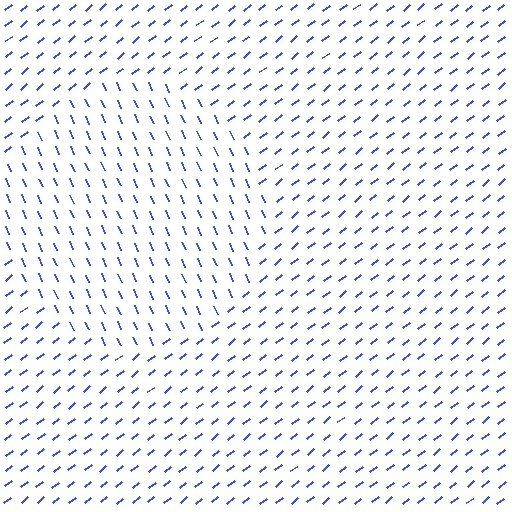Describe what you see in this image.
The image is filled with small blue line segments. A circle region in the image has lines oriented differently from the surrounding lines, creating a visible texture boundary.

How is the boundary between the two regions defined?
The boundary is defined purely by a change in line orientation (approximately 75 degrees difference). All lines are the same color and thickness.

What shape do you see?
I see a circle.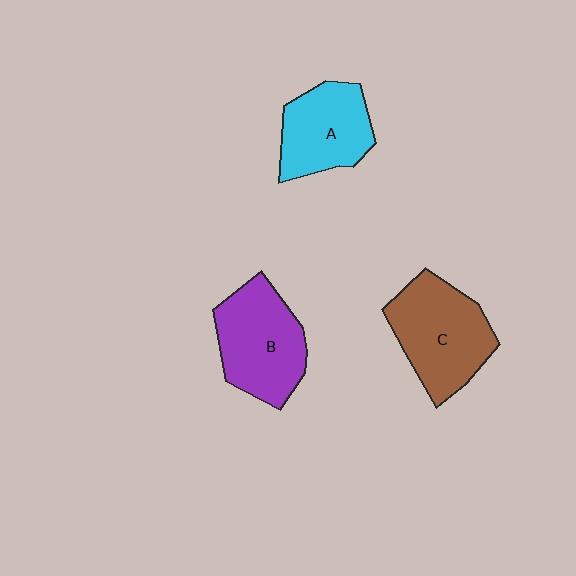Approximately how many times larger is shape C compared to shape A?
Approximately 1.2 times.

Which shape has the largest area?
Shape C (brown).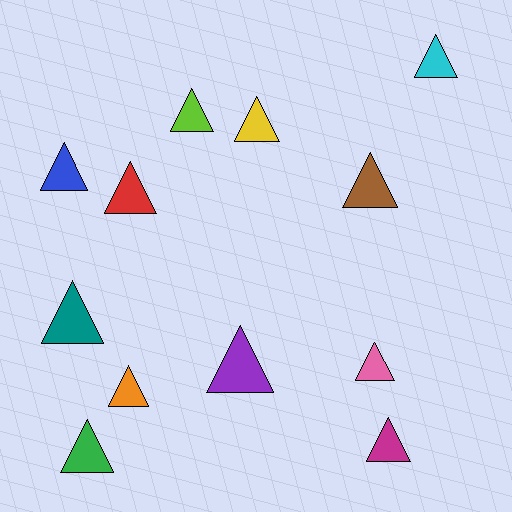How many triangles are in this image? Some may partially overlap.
There are 12 triangles.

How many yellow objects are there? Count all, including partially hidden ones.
There is 1 yellow object.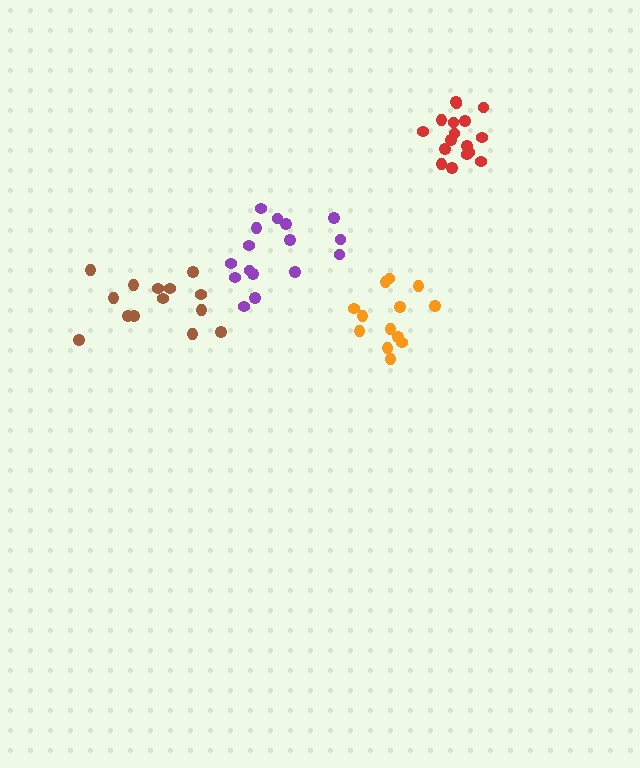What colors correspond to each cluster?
The clusters are colored: orange, brown, purple, red.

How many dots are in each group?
Group 1: 13 dots, Group 2: 14 dots, Group 3: 16 dots, Group 4: 17 dots (60 total).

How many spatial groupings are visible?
There are 4 spatial groupings.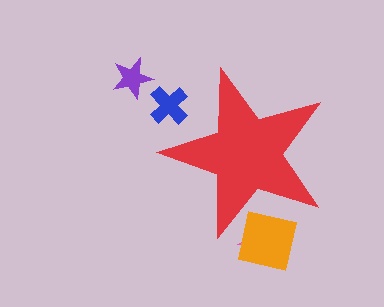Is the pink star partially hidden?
Yes, the pink star is partially hidden behind the red star.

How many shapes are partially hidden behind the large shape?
3 shapes are partially hidden.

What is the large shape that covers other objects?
A red star.